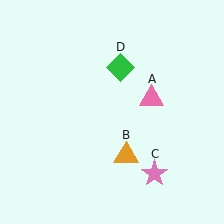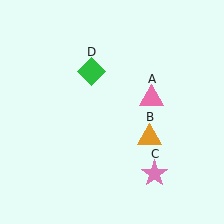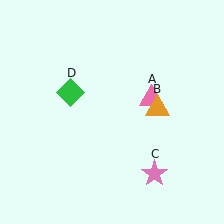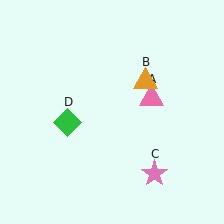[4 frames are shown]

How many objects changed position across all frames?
2 objects changed position: orange triangle (object B), green diamond (object D).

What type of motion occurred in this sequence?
The orange triangle (object B), green diamond (object D) rotated counterclockwise around the center of the scene.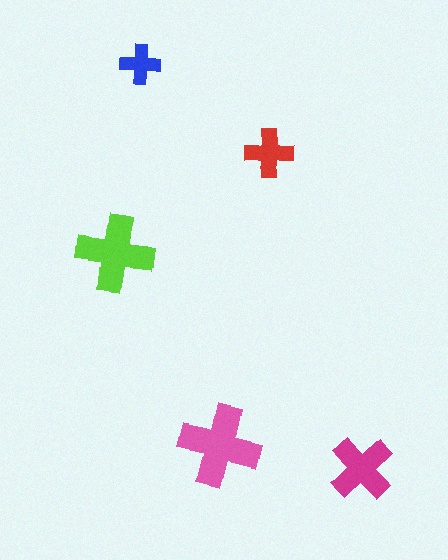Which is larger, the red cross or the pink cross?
The pink one.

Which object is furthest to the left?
The lime cross is leftmost.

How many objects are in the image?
There are 5 objects in the image.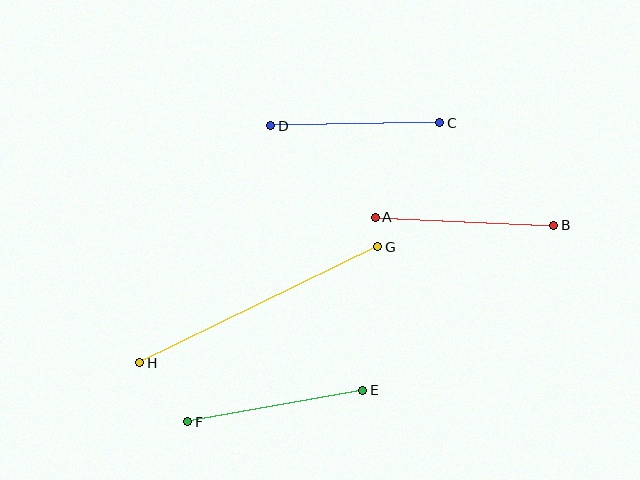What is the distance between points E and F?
The distance is approximately 178 pixels.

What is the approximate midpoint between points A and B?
The midpoint is at approximately (465, 221) pixels.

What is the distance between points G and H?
The distance is approximately 265 pixels.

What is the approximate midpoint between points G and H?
The midpoint is at approximately (259, 305) pixels.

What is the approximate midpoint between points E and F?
The midpoint is at approximately (275, 406) pixels.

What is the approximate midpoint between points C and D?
The midpoint is at approximately (355, 124) pixels.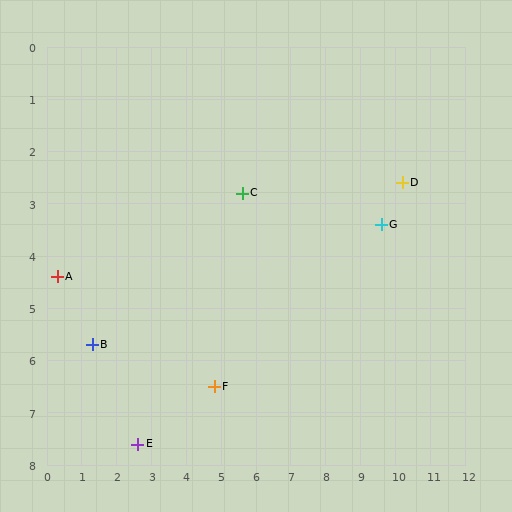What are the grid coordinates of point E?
Point E is at approximately (2.6, 7.6).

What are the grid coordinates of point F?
Point F is at approximately (4.8, 6.5).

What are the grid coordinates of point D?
Point D is at approximately (10.2, 2.6).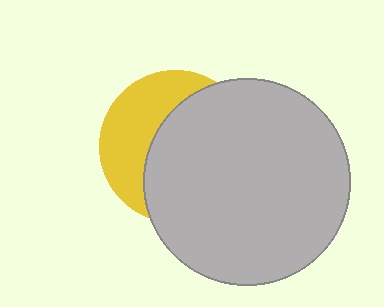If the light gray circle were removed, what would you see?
You would see the complete yellow circle.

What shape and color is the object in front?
The object in front is a light gray circle.